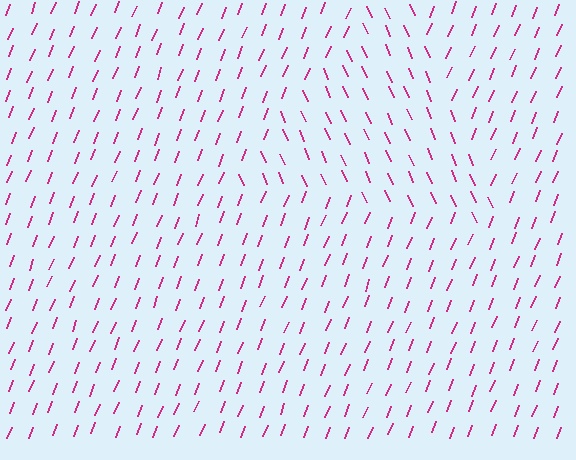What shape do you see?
I see a triangle.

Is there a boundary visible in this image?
Yes, there is a texture boundary formed by a change in line orientation.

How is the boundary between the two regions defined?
The boundary is defined purely by a change in line orientation (approximately 45 degrees difference). All lines are the same color and thickness.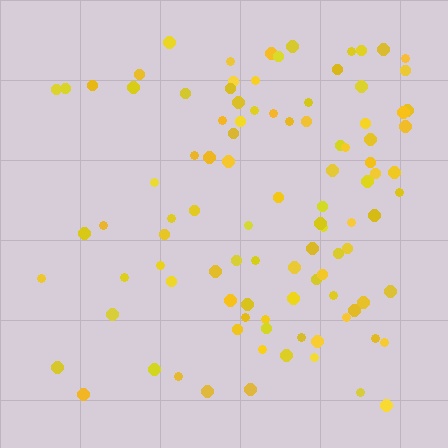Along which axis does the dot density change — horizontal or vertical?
Horizontal.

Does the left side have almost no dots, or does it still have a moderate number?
Still a moderate number, just noticeably fewer than the right.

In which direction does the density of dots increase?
From left to right, with the right side densest.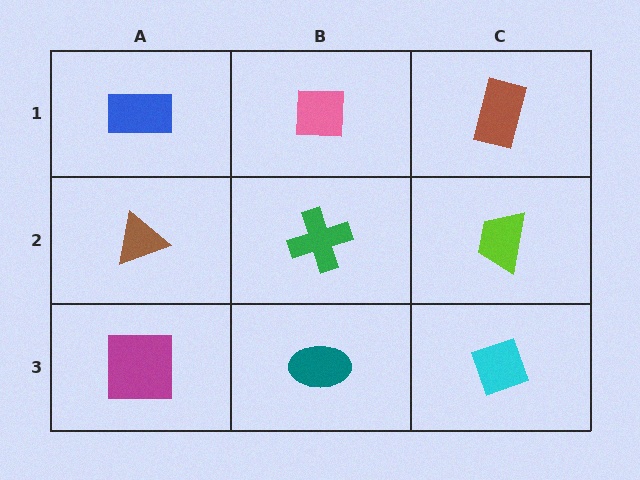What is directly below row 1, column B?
A green cross.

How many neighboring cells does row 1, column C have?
2.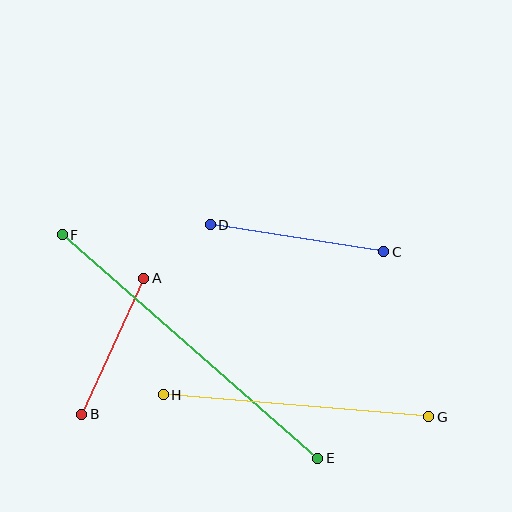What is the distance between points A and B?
The distance is approximately 149 pixels.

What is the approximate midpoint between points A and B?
The midpoint is at approximately (113, 346) pixels.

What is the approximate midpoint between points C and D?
The midpoint is at approximately (297, 238) pixels.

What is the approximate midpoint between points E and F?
The midpoint is at approximately (190, 347) pixels.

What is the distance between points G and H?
The distance is approximately 266 pixels.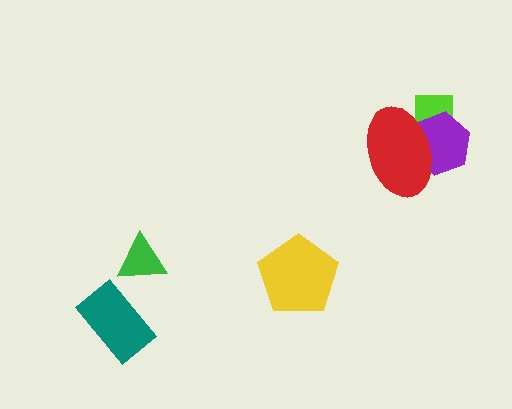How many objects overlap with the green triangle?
0 objects overlap with the green triangle.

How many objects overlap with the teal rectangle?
0 objects overlap with the teal rectangle.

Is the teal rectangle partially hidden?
No, no other shape covers it.